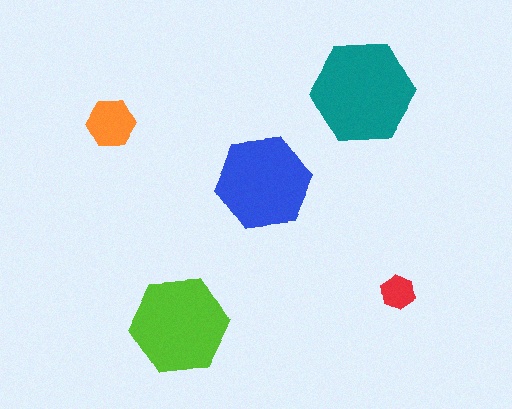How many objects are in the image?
There are 5 objects in the image.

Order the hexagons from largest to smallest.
the teal one, the lime one, the blue one, the orange one, the red one.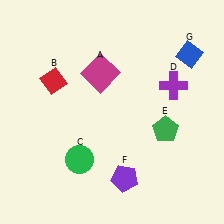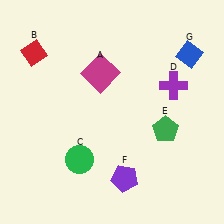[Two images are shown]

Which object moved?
The red diamond (B) moved up.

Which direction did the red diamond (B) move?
The red diamond (B) moved up.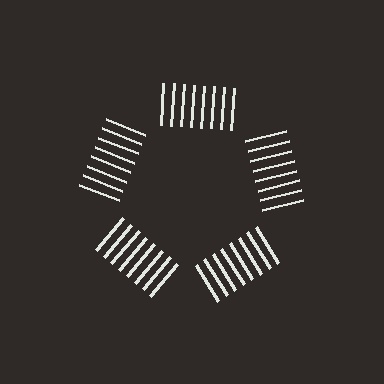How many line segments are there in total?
40 — 8 along each of the 5 edges.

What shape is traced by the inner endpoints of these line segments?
An illusory pentagon — the line segments terminate on its edges but no continuous stroke is drawn.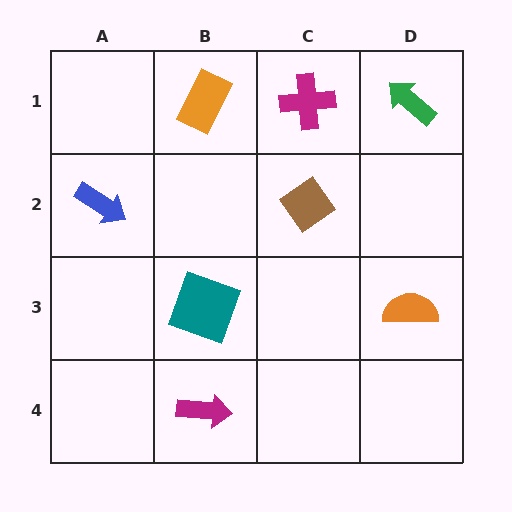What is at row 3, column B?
A teal square.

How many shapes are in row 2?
2 shapes.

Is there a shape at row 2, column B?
No, that cell is empty.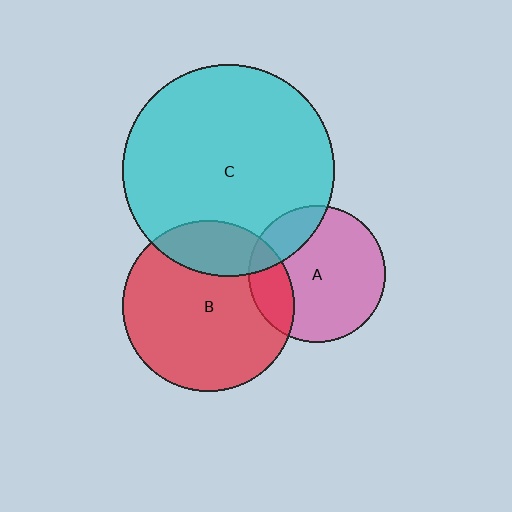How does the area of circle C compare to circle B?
Approximately 1.5 times.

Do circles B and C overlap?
Yes.